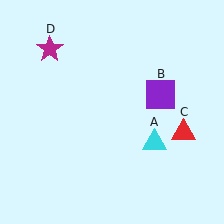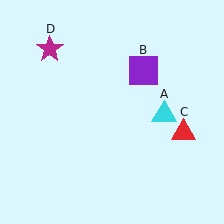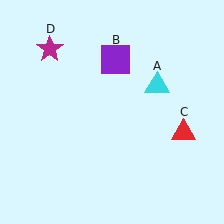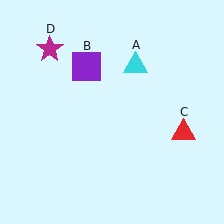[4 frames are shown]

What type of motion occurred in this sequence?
The cyan triangle (object A), purple square (object B) rotated counterclockwise around the center of the scene.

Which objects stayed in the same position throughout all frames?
Red triangle (object C) and magenta star (object D) remained stationary.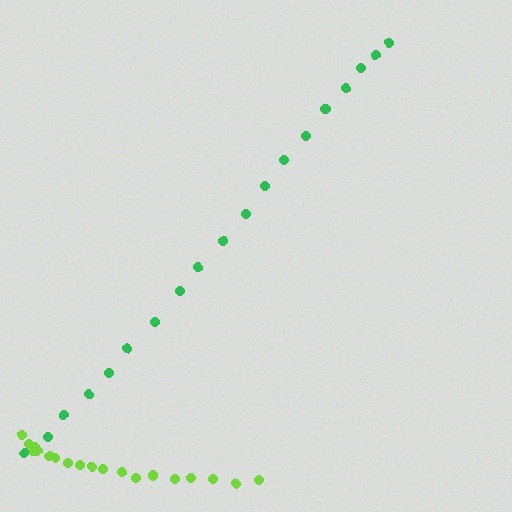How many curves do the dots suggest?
There are 2 distinct paths.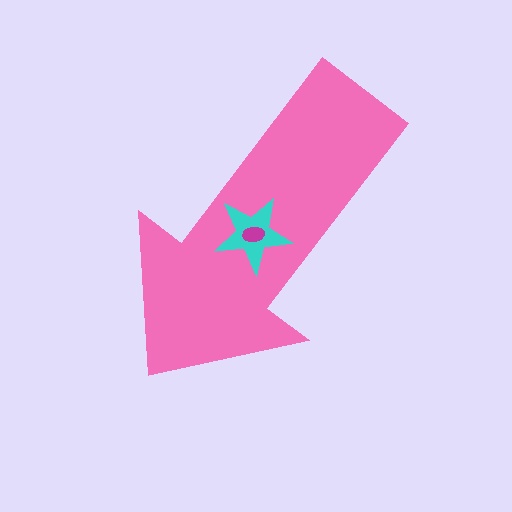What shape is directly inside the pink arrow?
The cyan star.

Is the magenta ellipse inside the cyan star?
Yes.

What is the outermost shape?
The pink arrow.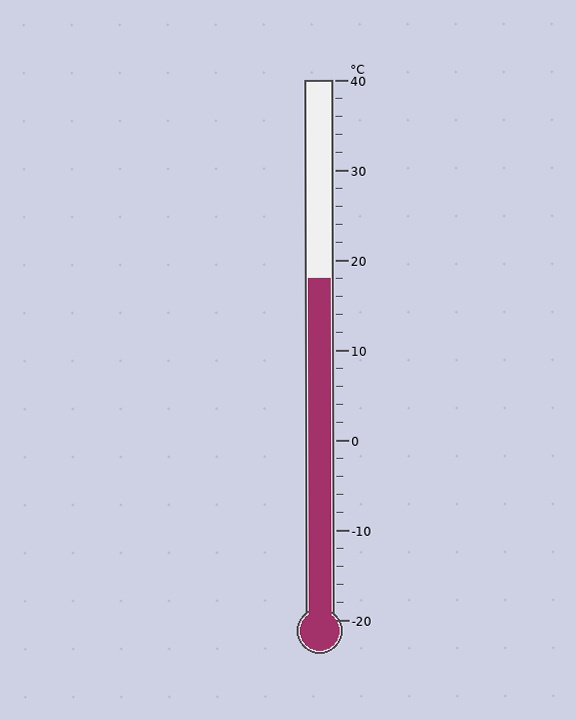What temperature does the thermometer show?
The thermometer shows approximately 18°C.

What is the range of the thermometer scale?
The thermometer scale ranges from -20°C to 40°C.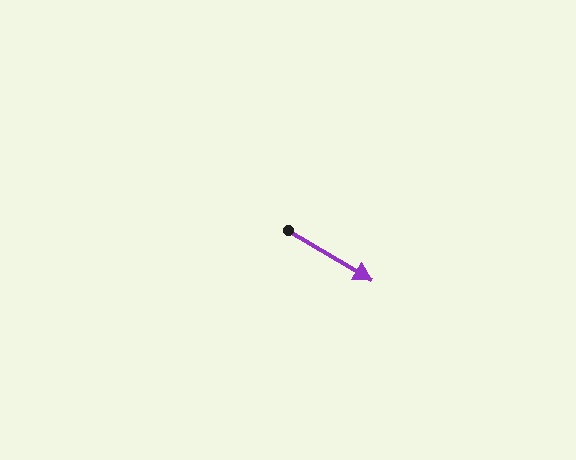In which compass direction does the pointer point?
Southeast.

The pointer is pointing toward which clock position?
Roughly 4 o'clock.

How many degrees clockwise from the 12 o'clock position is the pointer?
Approximately 121 degrees.